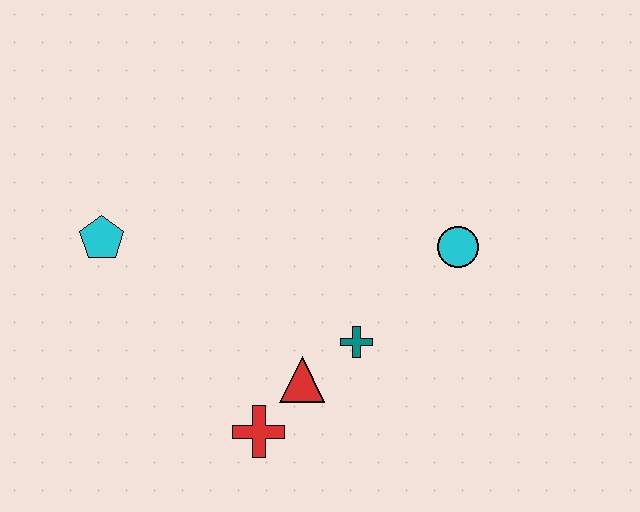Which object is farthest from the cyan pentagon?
The cyan circle is farthest from the cyan pentagon.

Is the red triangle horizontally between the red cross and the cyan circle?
Yes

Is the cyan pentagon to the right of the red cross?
No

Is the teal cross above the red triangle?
Yes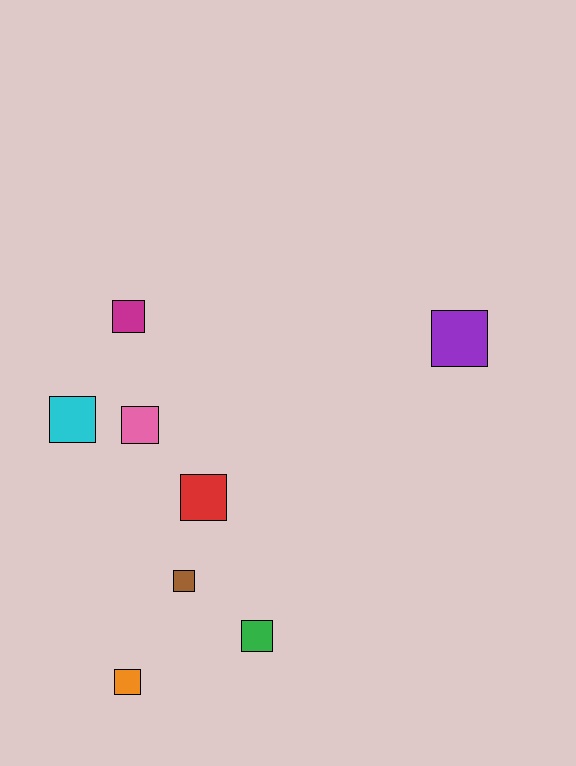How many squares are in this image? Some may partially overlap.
There are 8 squares.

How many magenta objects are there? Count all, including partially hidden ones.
There is 1 magenta object.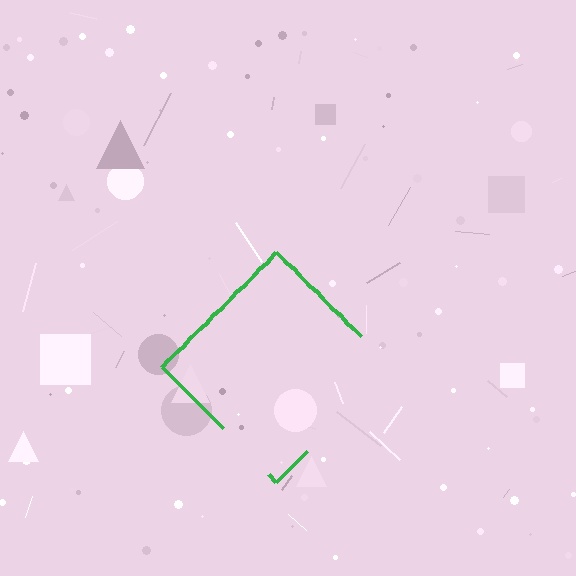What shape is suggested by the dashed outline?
The dashed outline suggests a diamond.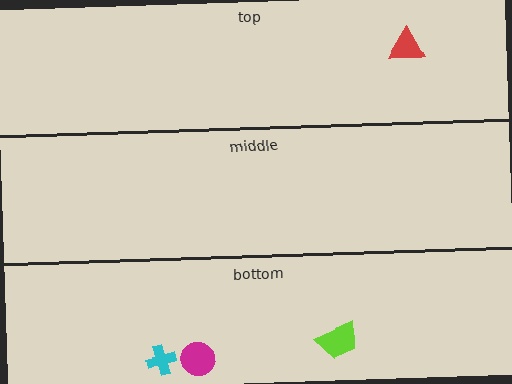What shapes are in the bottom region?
The magenta circle, the lime trapezoid, the cyan cross.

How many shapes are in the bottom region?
3.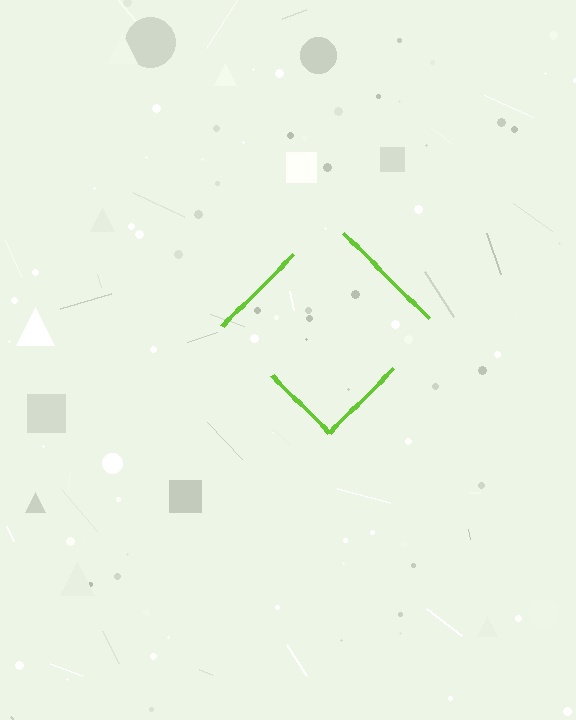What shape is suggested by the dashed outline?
The dashed outline suggests a diamond.